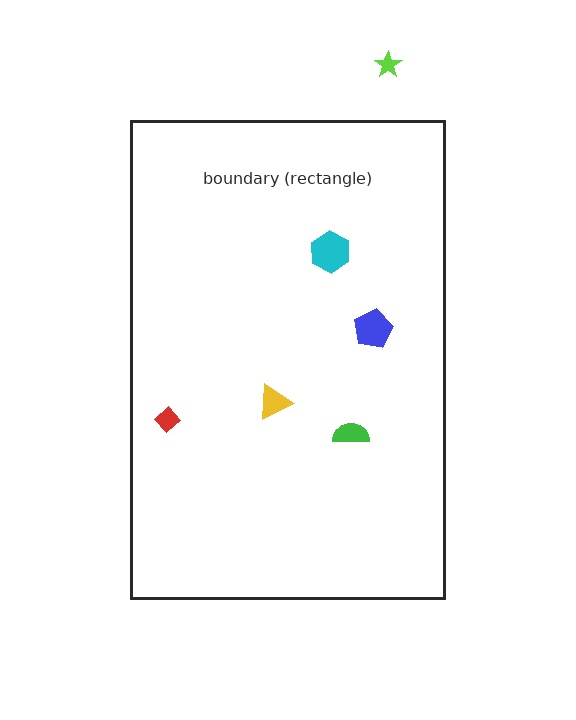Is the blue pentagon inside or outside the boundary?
Inside.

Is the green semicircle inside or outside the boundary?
Inside.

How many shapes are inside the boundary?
5 inside, 1 outside.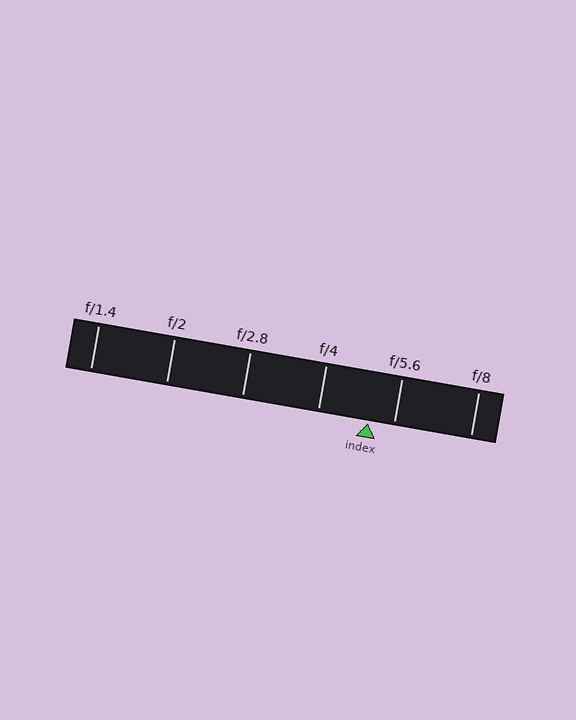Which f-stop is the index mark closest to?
The index mark is closest to f/5.6.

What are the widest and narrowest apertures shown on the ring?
The widest aperture shown is f/1.4 and the narrowest is f/8.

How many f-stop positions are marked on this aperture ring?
There are 6 f-stop positions marked.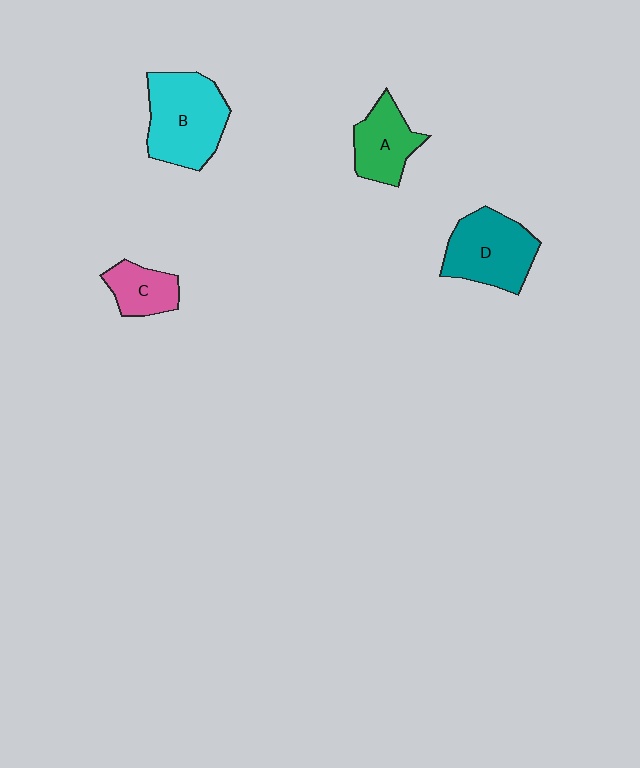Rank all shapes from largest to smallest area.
From largest to smallest: B (cyan), D (teal), A (green), C (pink).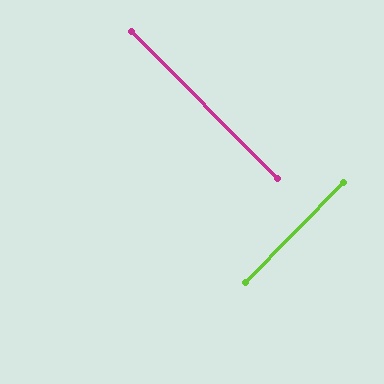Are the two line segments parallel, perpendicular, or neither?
Perpendicular — they meet at approximately 89°.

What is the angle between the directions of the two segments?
Approximately 89 degrees.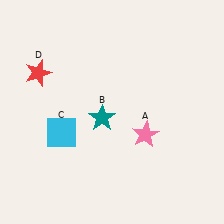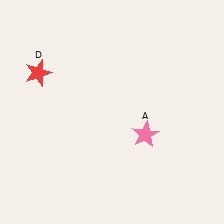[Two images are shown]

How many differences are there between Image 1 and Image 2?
There are 2 differences between the two images.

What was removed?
The teal star (B), the cyan square (C) were removed in Image 2.